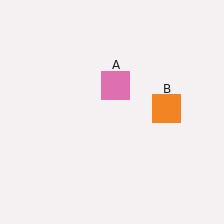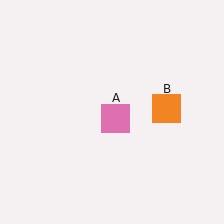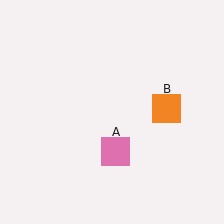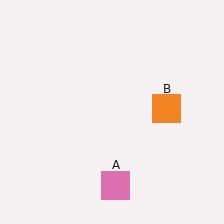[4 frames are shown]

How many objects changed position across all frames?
1 object changed position: pink square (object A).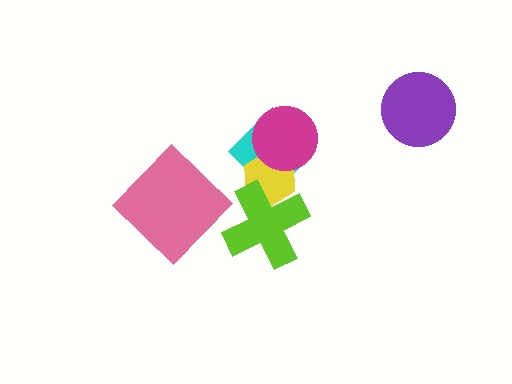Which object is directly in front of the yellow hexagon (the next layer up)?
The lime cross is directly in front of the yellow hexagon.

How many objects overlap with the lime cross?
2 objects overlap with the lime cross.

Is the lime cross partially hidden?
No, no other shape covers it.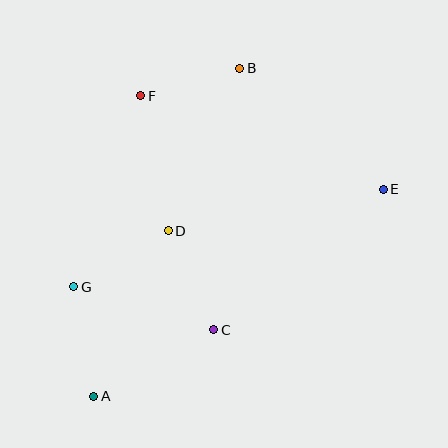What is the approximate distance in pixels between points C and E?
The distance between C and E is approximately 220 pixels.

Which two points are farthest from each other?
Points A and B are farthest from each other.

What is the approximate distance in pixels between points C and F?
The distance between C and F is approximately 245 pixels.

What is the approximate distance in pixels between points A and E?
The distance between A and E is approximately 356 pixels.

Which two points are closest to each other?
Points B and F are closest to each other.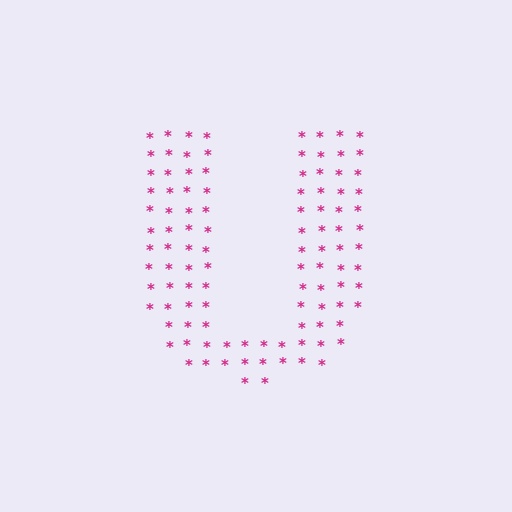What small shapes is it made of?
It is made of small asterisks.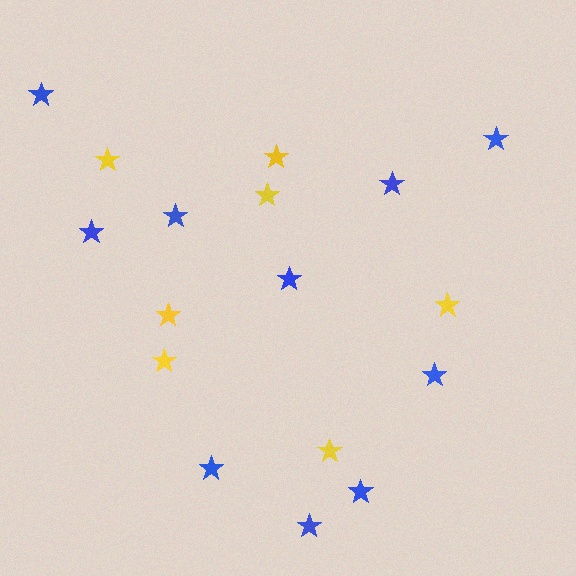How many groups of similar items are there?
There are 2 groups: one group of yellow stars (7) and one group of blue stars (10).